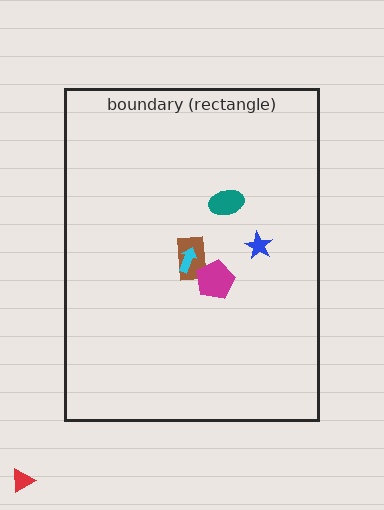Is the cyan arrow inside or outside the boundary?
Inside.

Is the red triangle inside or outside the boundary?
Outside.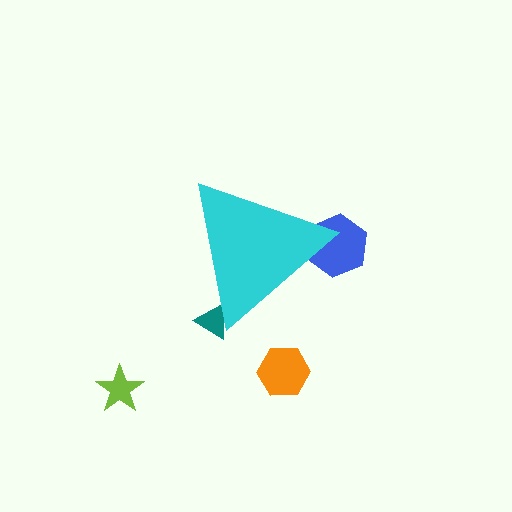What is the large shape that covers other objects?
A cyan triangle.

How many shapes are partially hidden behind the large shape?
2 shapes are partially hidden.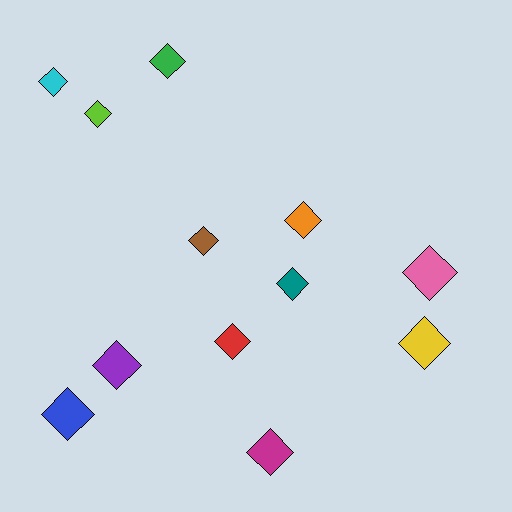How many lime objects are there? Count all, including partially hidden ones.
There is 1 lime object.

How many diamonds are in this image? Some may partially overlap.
There are 12 diamonds.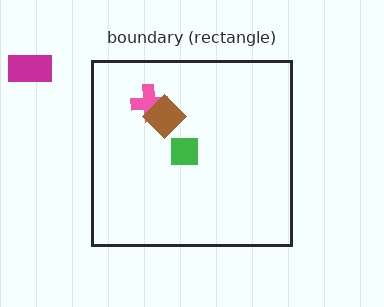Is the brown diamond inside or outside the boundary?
Inside.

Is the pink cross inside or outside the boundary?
Inside.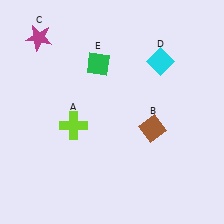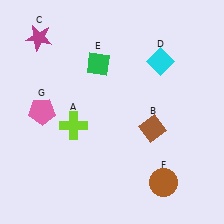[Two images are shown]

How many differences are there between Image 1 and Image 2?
There are 2 differences between the two images.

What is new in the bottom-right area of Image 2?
A brown circle (F) was added in the bottom-right area of Image 2.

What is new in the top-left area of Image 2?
A pink pentagon (G) was added in the top-left area of Image 2.